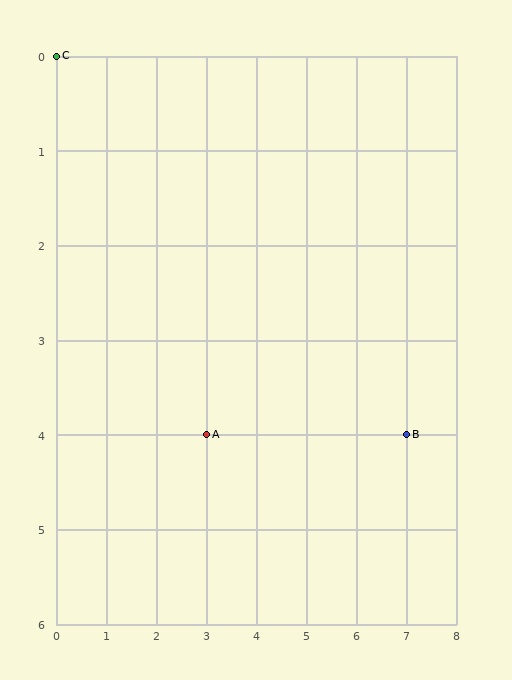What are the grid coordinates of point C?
Point C is at grid coordinates (0, 0).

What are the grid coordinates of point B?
Point B is at grid coordinates (7, 4).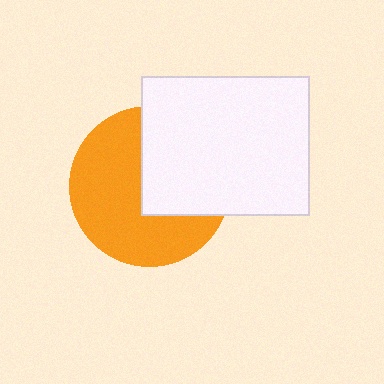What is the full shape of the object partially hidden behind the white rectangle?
The partially hidden object is an orange circle.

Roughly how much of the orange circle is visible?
About half of it is visible (roughly 59%).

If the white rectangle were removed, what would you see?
You would see the complete orange circle.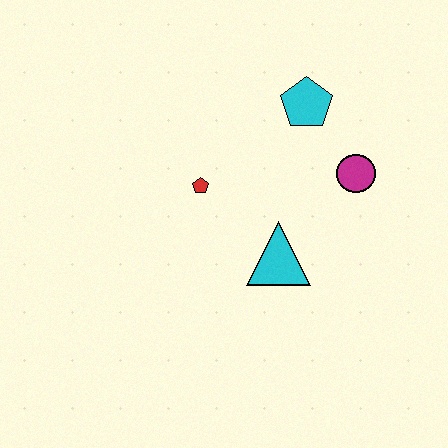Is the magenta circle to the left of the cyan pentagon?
No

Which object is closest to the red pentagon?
The cyan triangle is closest to the red pentagon.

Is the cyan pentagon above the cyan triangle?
Yes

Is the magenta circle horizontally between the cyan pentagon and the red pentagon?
No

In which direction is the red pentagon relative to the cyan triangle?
The red pentagon is to the left of the cyan triangle.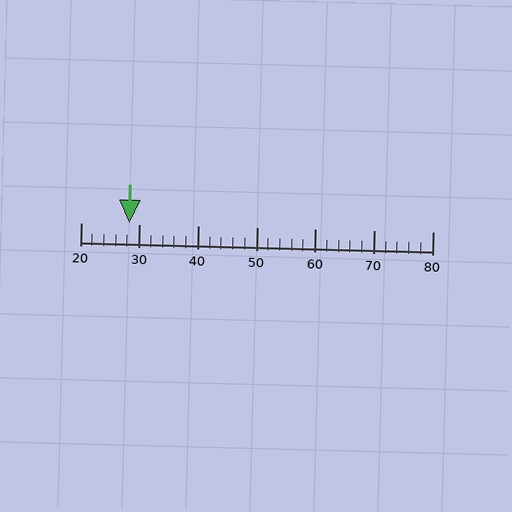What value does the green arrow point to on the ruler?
The green arrow points to approximately 28.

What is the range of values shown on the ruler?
The ruler shows values from 20 to 80.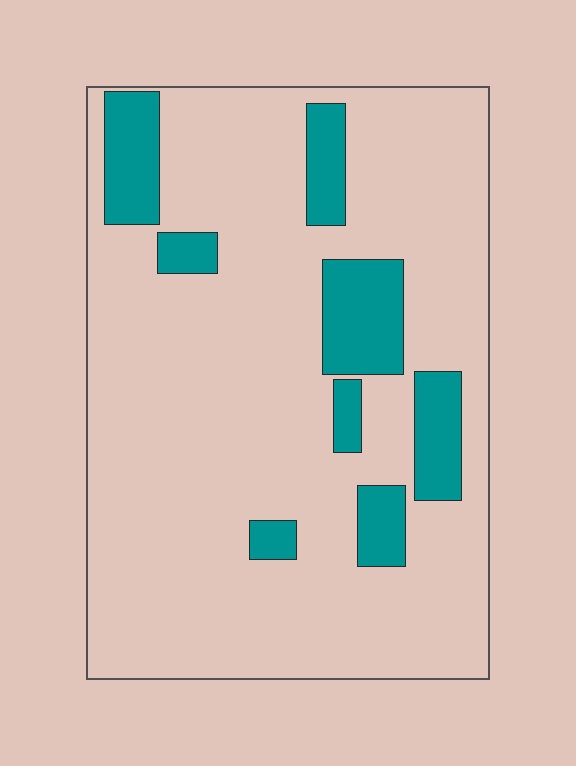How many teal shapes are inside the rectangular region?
8.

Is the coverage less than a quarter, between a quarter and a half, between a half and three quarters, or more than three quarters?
Less than a quarter.